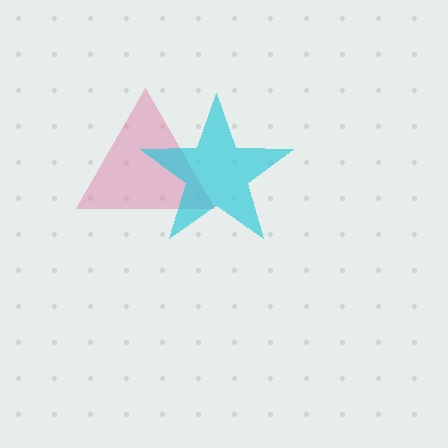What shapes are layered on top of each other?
The layered shapes are: a pink triangle, a cyan star.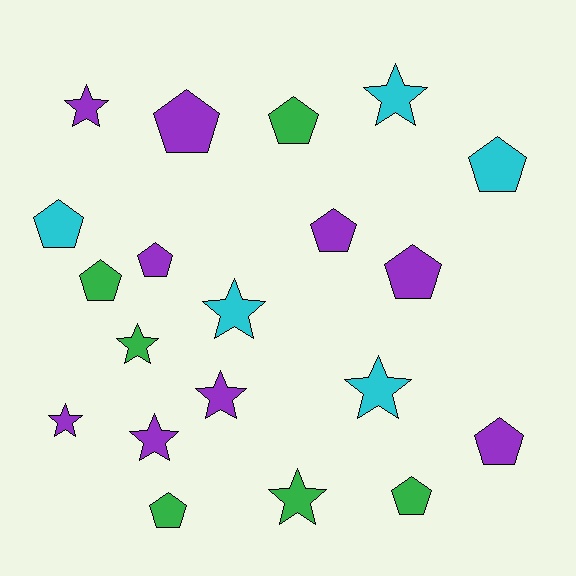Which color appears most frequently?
Purple, with 9 objects.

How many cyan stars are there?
There are 3 cyan stars.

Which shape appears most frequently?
Pentagon, with 11 objects.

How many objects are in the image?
There are 20 objects.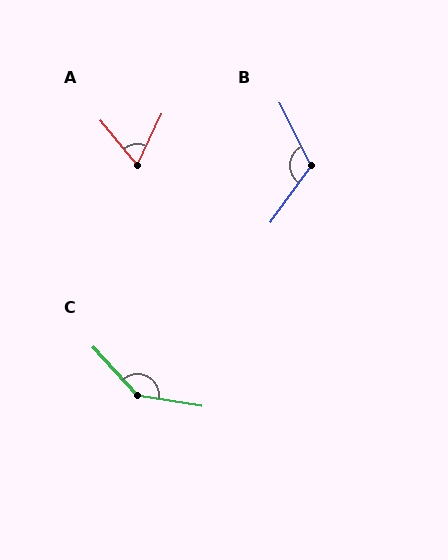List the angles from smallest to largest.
A (65°), B (117°), C (141°).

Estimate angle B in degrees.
Approximately 117 degrees.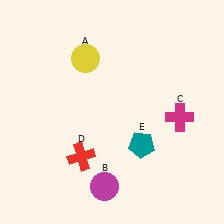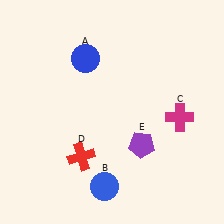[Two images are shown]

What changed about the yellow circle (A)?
In Image 1, A is yellow. In Image 2, it changed to blue.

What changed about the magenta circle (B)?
In Image 1, B is magenta. In Image 2, it changed to blue.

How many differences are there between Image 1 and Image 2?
There are 3 differences between the two images.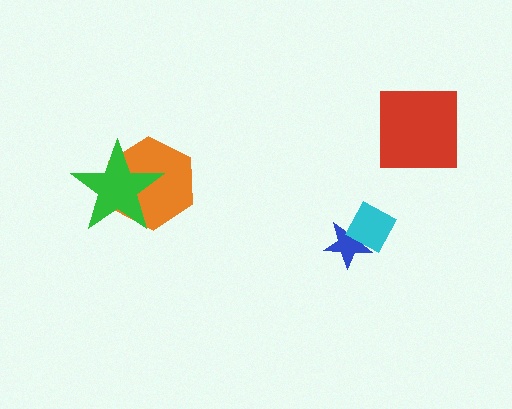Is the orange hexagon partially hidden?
Yes, it is partially covered by another shape.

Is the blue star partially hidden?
Yes, it is partially covered by another shape.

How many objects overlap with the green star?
1 object overlaps with the green star.